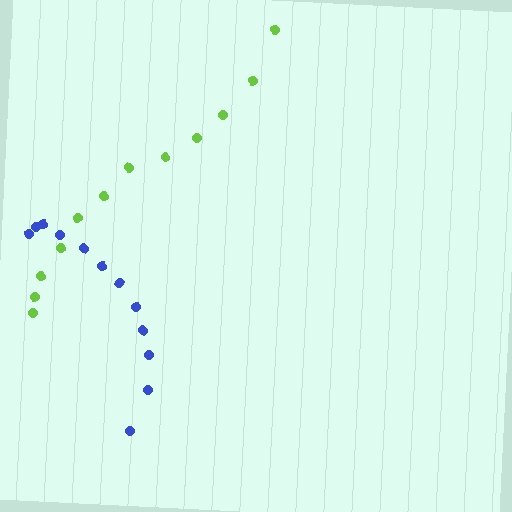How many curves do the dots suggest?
There are 2 distinct paths.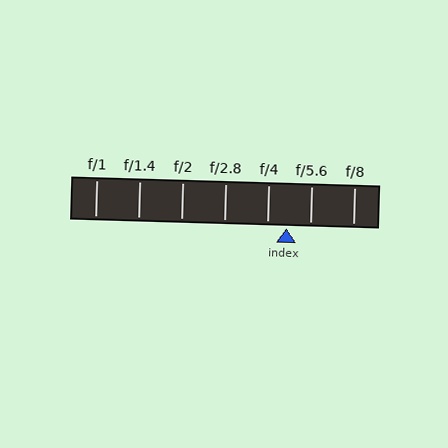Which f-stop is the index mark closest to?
The index mark is closest to f/4.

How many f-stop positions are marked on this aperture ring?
There are 7 f-stop positions marked.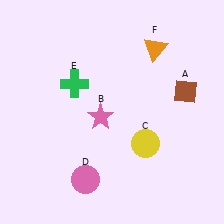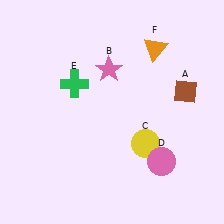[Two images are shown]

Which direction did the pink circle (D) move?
The pink circle (D) moved right.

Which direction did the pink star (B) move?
The pink star (B) moved up.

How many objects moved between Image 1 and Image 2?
2 objects moved between the two images.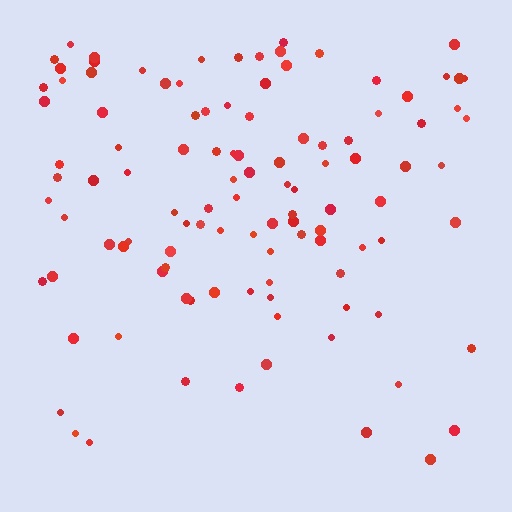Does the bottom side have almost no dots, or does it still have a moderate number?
Still a moderate number, just noticeably fewer than the top.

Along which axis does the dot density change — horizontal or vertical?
Vertical.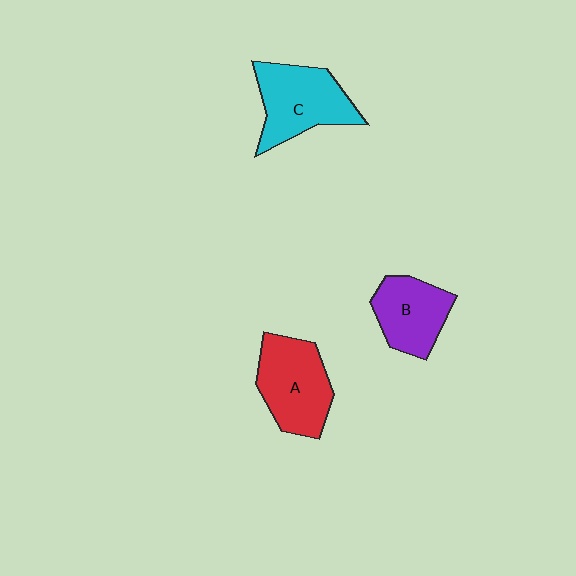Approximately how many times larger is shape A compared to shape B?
Approximately 1.2 times.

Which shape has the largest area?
Shape C (cyan).